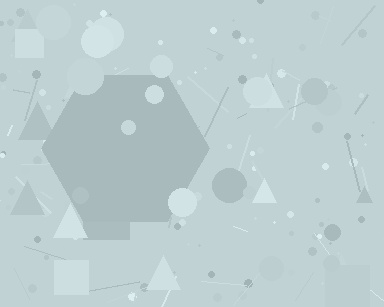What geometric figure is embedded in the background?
A hexagon is embedded in the background.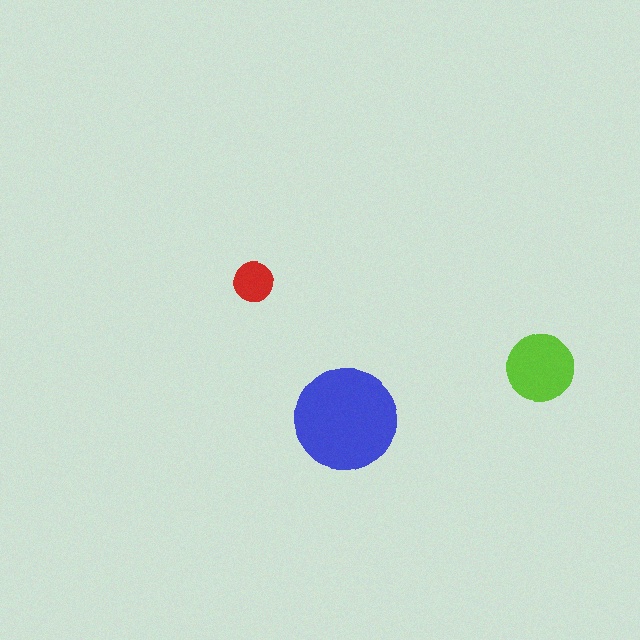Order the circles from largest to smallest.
the blue one, the lime one, the red one.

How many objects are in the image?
There are 3 objects in the image.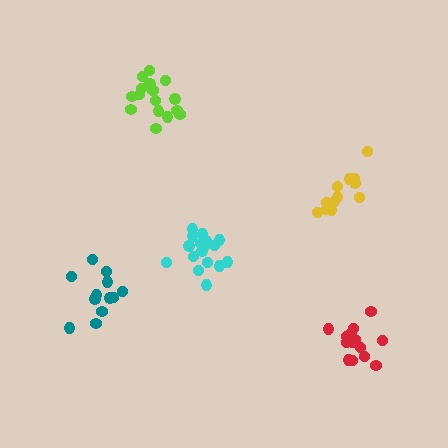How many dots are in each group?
Group 1: 14 dots, Group 2: 14 dots, Group 3: 18 dots, Group 4: 12 dots, Group 5: 17 dots (75 total).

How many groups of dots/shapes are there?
There are 5 groups.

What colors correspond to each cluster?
The clusters are colored: teal, red, lime, yellow, cyan.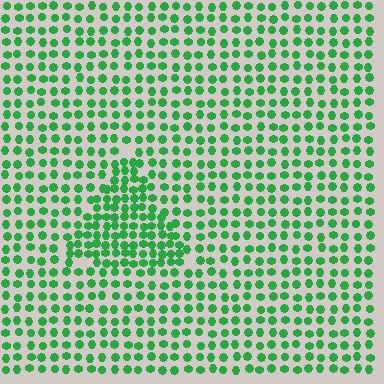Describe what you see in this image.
The image contains small green elements arranged at two different densities. A triangle-shaped region is visible where the elements are more densely packed than the surrounding area.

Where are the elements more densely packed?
The elements are more densely packed inside the triangle boundary.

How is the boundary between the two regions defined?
The boundary is defined by a change in element density (approximately 1.7x ratio). All elements are the same color, size, and shape.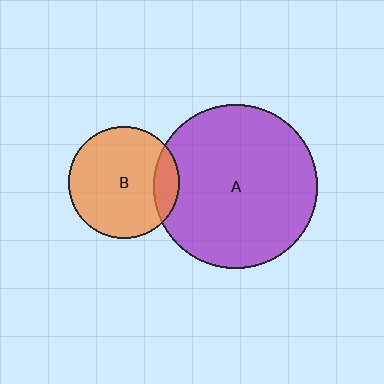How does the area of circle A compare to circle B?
Approximately 2.2 times.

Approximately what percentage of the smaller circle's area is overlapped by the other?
Approximately 15%.